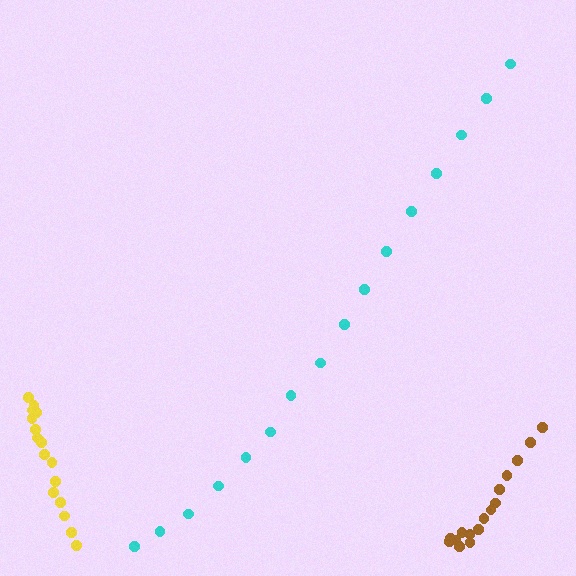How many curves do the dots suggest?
There are 3 distinct paths.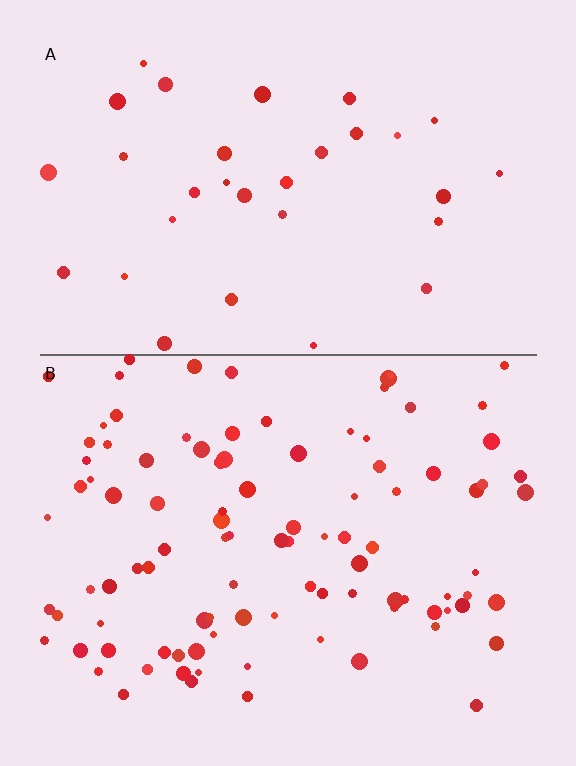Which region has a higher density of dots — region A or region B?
B (the bottom).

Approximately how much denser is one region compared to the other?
Approximately 3.1× — region B over region A.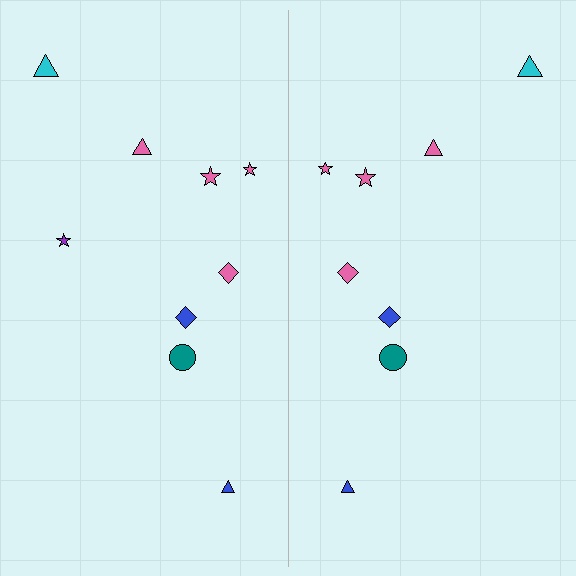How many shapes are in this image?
There are 17 shapes in this image.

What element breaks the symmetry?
A purple star is missing from the right side.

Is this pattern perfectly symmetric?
No, the pattern is not perfectly symmetric. A purple star is missing from the right side.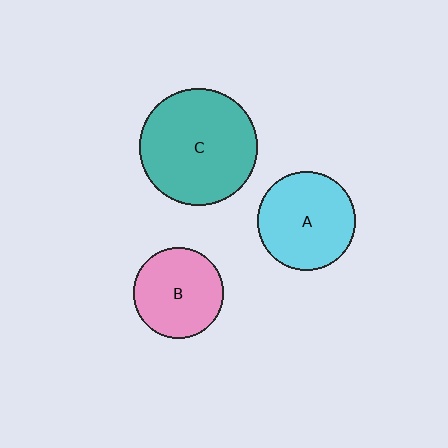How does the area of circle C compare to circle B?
Approximately 1.7 times.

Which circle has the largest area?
Circle C (teal).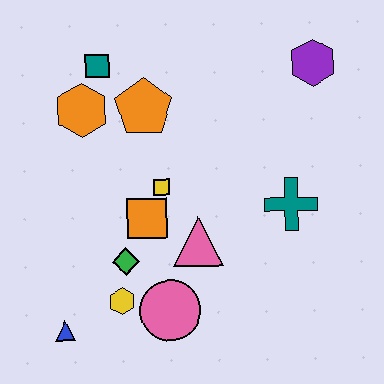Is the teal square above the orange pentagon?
Yes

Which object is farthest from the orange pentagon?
The blue triangle is farthest from the orange pentagon.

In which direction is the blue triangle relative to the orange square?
The blue triangle is below the orange square.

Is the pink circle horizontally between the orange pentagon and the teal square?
No